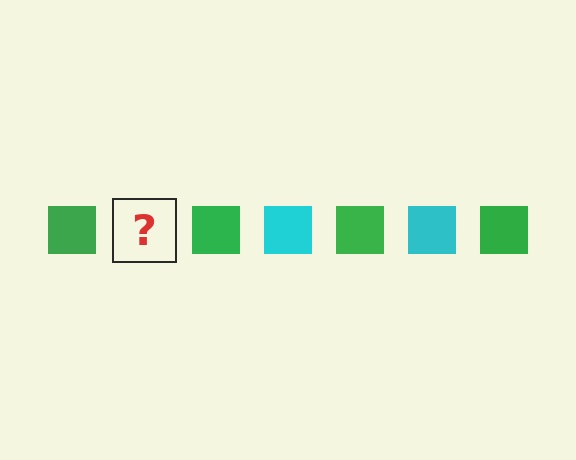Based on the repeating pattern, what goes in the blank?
The blank should be a cyan square.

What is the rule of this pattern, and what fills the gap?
The rule is that the pattern cycles through green, cyan squares. The gap should be filled with a cyan square.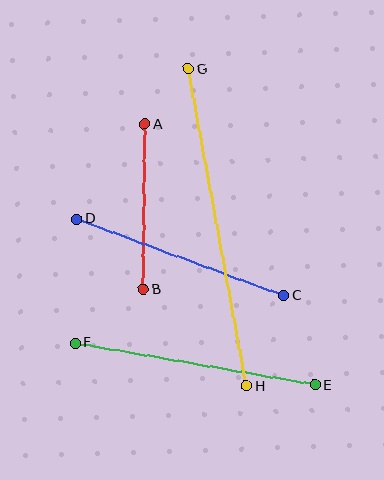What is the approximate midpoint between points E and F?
The midpoint is at approximately (195, 364) pixels.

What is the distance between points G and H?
The distance is approximately 322 pixels.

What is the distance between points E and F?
The distance is approximately 243 pixels.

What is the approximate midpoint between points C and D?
The midpoint is at approximately (180, 257) pixels.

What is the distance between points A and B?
The distance is approximately 165 pixels.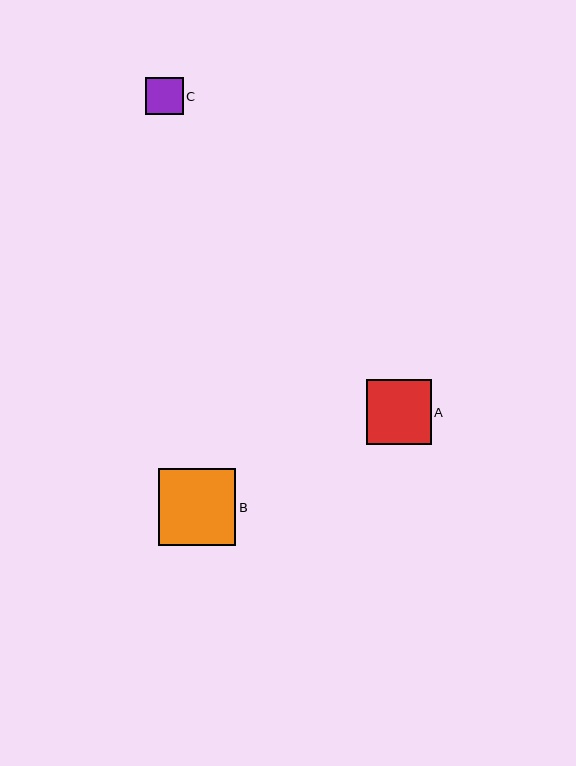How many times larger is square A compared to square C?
Square A is approximately 1.7 times the size of square C.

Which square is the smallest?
Square C is the smallest with a size of approximately 37 pixels.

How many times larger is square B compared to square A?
Square B is approximately 1.2 times the size of square A.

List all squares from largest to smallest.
From largest to smallest: B, A, C.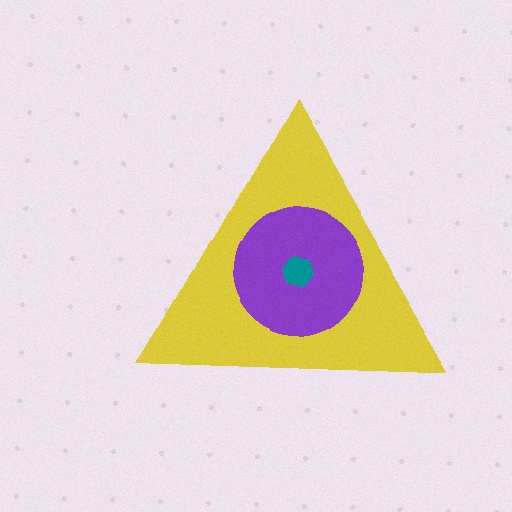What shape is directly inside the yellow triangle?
The purple circle.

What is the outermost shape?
The yellow triangle.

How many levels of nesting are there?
3.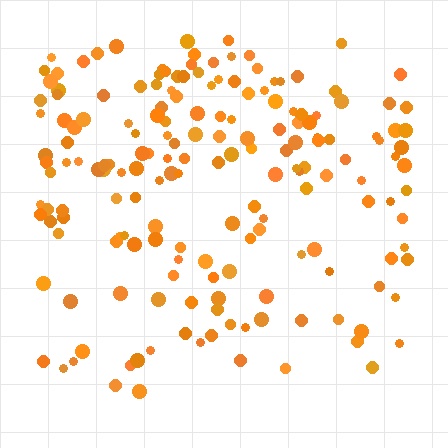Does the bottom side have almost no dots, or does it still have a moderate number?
Still a moderate number, just noticeably fewer than the top.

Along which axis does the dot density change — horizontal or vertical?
Vertical.